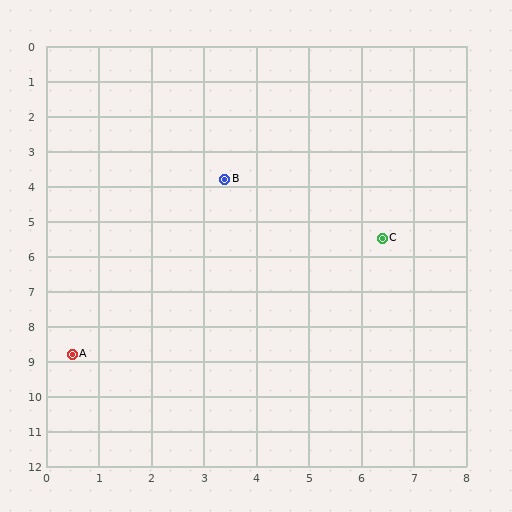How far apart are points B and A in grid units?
Points B and A are about 5.8 grid units apart.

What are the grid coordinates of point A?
Point A is at approximately (0.5, 8.8).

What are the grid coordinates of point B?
Point B is at approximately (3.4, 3.8).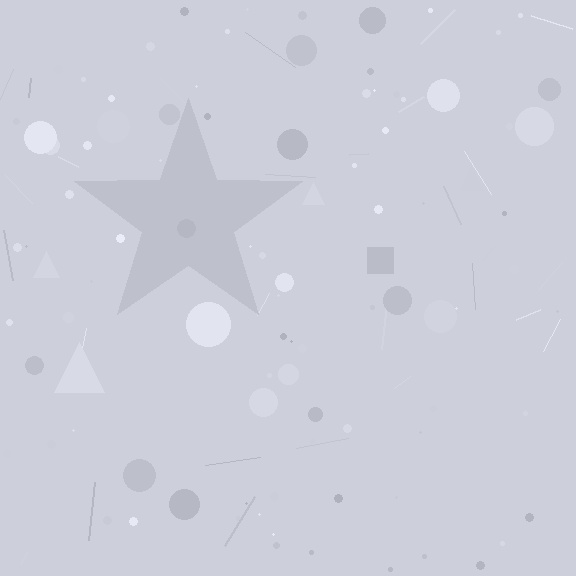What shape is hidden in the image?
A star is hidden in the image.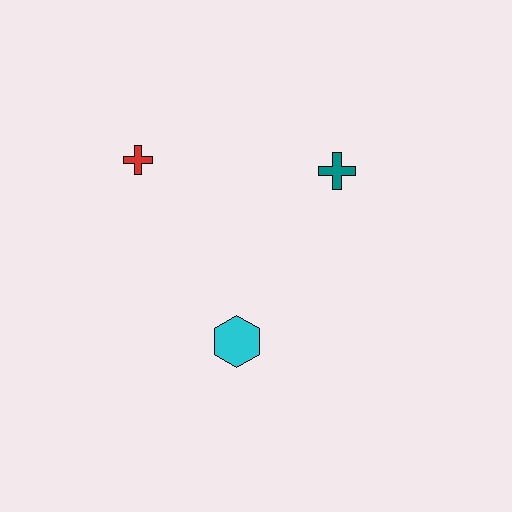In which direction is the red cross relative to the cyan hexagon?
The red cross is above the cyan hexagon.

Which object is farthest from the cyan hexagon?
The red cross is farthest from the cyan hexagon.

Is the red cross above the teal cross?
Yes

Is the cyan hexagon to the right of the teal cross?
No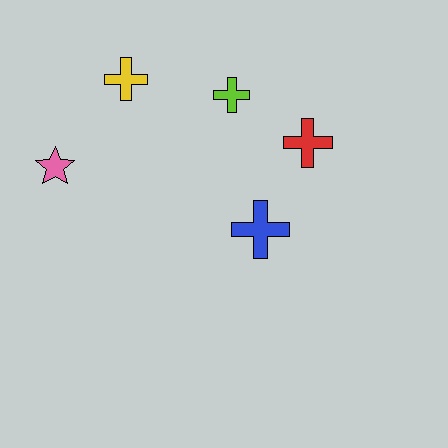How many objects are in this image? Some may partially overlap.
There are 5 objects.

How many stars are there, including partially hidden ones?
There is 1 star.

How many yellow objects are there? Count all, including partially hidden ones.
There is 1 yellow object.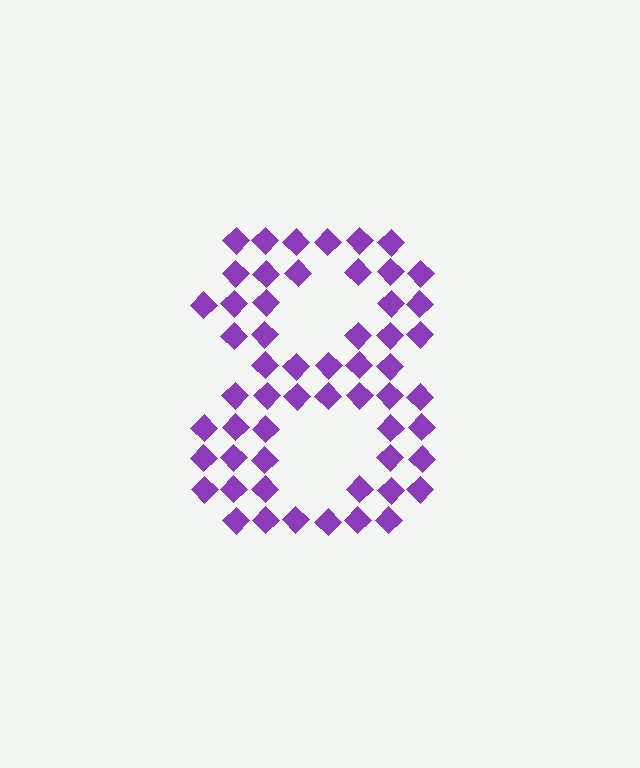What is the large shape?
The large shape is the digit 8.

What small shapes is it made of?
It is made of small diamonds.